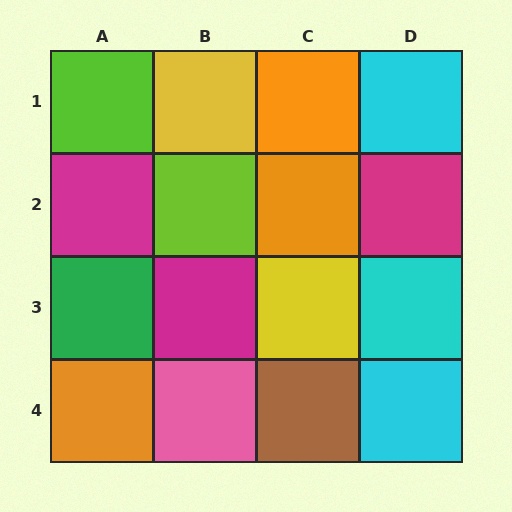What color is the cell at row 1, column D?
Cyan.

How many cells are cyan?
3 cells are cyan.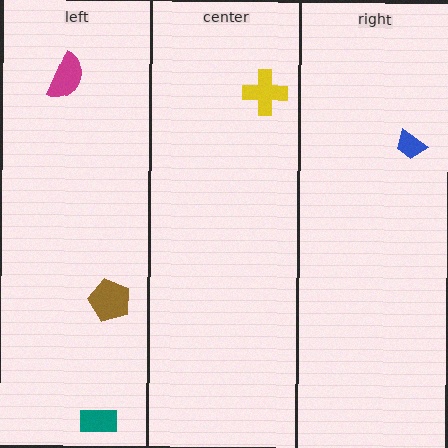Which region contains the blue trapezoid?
The right region.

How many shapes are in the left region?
3.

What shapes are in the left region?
The teal rectangle, the brown pentagon, the magenta semicircle.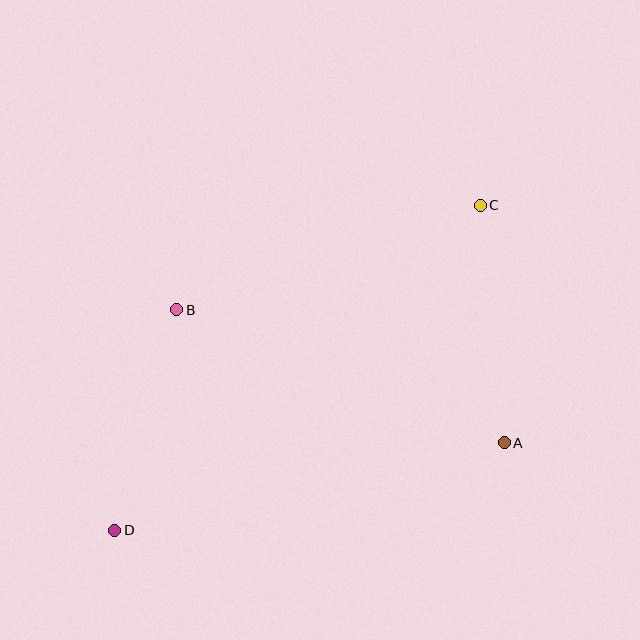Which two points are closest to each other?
Points B and D are closest to each other.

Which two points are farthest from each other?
Points C and D are farthest from each other.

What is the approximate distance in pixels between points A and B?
The distance between A and B is approximately 354 pixels.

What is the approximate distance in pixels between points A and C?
The distance between A and C is approximately 239 pixels.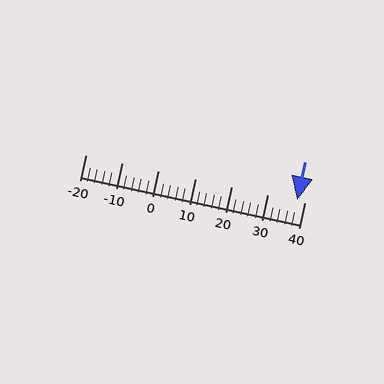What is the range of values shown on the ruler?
The ruler shows values from -20 to 40.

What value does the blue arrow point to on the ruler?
The blue arrow points to approximately 38.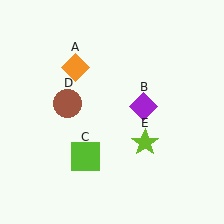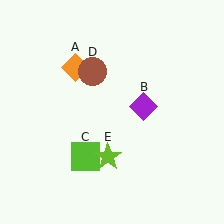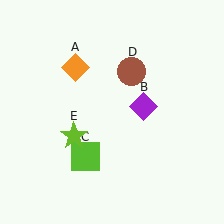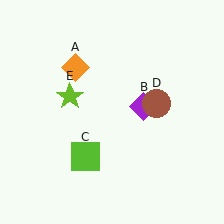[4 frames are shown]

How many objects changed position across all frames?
2 objects changed position: brown circle (object D), lime star (object E).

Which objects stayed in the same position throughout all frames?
Orange diamond (object A) and purple diamond (object B) and lime square (object C) remained stationary.